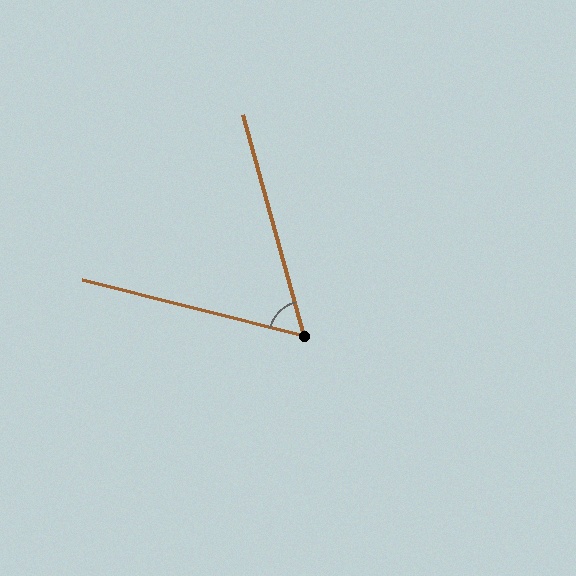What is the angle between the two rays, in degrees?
Approximately 60 degrees.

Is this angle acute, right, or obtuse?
It is acute.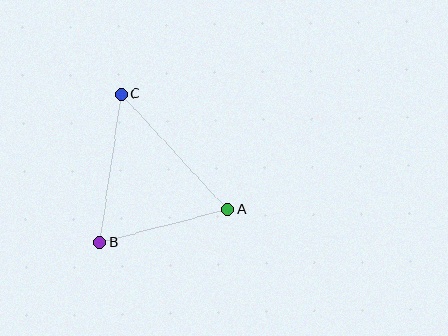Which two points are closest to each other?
Points A and B are closest to each other.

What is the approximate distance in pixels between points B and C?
The distance between B and C is approximately 150 pixels.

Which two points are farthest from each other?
Points A and C are farthest from each other.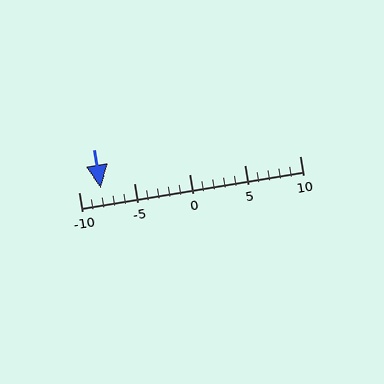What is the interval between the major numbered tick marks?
The major tick marks are spaced 5 units apart.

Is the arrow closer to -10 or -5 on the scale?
The arrow is closer to -10.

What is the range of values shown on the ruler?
The ruler shows values from -10 to 10.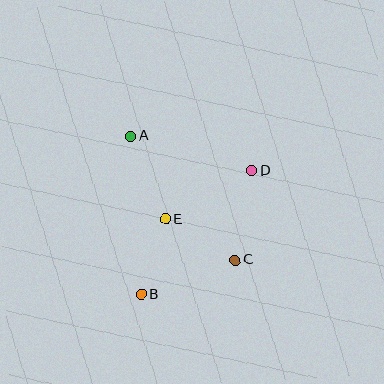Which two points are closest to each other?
Points B and E are closest to each other.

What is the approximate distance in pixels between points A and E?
The distance between A and E is approximately 90 pixels.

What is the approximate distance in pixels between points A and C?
The distance between A and C is approximately 162 pixels.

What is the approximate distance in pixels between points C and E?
The distance between C and E is approximately 81 pixels.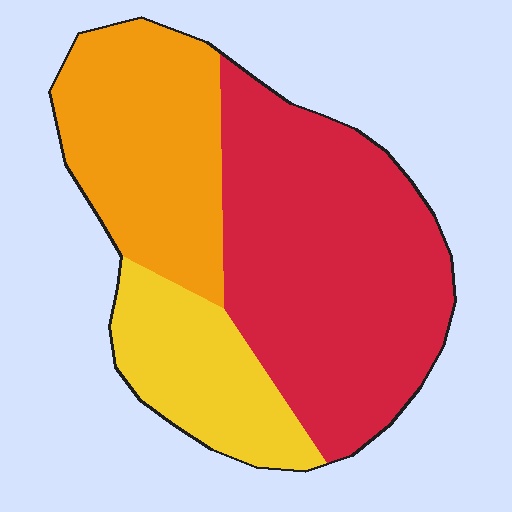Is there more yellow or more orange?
Orange.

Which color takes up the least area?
Yellow, at roughly 20%.